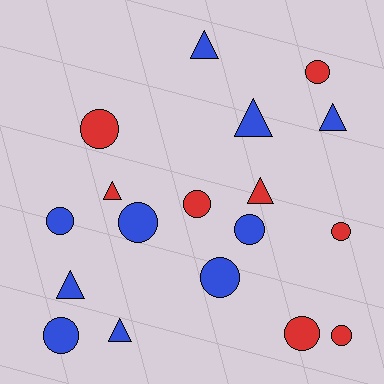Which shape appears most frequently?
Circle, with 11 objects.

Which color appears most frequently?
Blue, with 10 objects.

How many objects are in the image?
There are 18 objects.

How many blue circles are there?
There are 5 blue circles.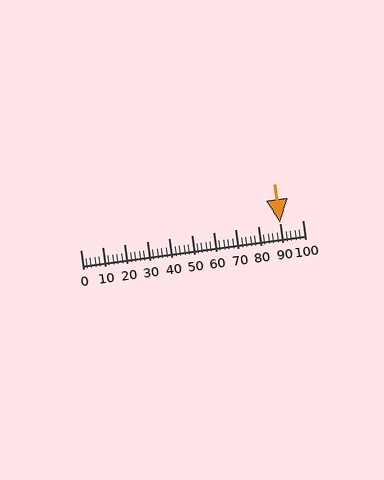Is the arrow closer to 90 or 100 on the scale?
The arrow is closer to 90.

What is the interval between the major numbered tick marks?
The major tick marks are spaced 10 units apart.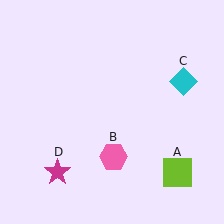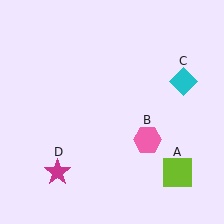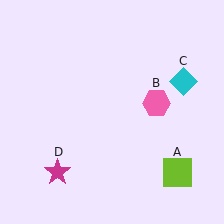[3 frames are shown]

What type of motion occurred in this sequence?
The pink hexagon (object B) rotated counterclockwise around the center of the scene.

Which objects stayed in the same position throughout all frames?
Lime square (object A) and cyan diamond (object C) and magenta star (object D) remained stationary.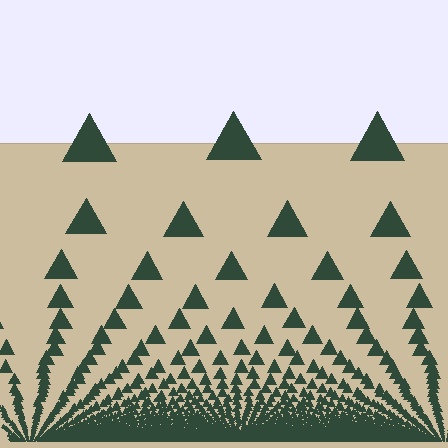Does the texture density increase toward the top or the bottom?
Density increases toward the bottom.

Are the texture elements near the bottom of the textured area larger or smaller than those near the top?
Smaller. The gradient is inverted — elements near the bottom are smaller and denser.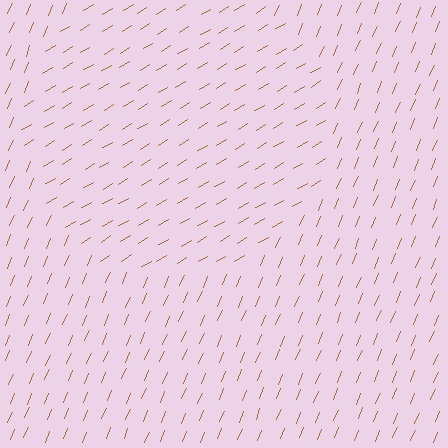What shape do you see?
I see a circle.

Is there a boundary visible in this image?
Yes, there is a texture boundary formed by a change in line orientation.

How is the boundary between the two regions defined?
The boundary is defined purely by a change in line orientation (approximately 36 degrees difference). All lines are the same color and thickness.